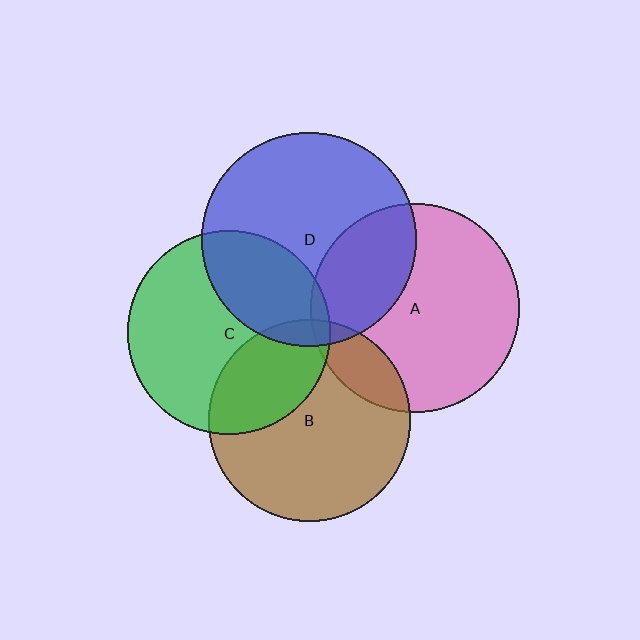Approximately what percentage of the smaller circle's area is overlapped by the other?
Approximately 30%.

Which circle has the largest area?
Circle D (blue).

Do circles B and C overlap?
Yes.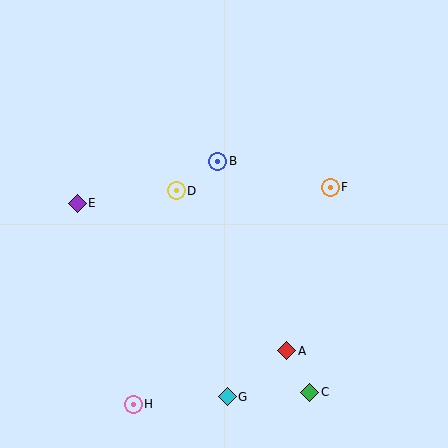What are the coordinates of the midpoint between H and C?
The midpoint between H and C is at (221, 398).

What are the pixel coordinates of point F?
Point F is at (330, 187).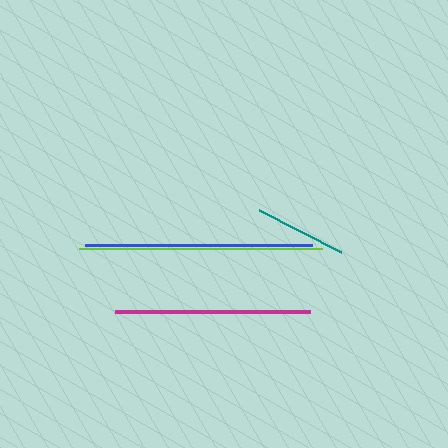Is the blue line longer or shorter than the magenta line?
The blue line is longer than the magenta line.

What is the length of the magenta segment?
The magenta segment is approximately 195 pixels long.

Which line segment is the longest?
The lime line is the longest at approximately 243 pixels.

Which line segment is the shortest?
The teal line is the shortest at approximately 92 pixels.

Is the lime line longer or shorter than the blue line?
The lime line is longer than the blue line.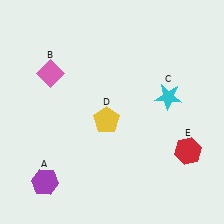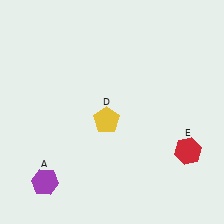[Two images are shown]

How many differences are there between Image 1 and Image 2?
There are 2 differences between the two images.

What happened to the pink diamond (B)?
The pink diamond (B) was removed in Image 2. It was in the top-left area of Image 1.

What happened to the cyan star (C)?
The cyan star (C) was removed in Image 2. It was in the top-right area of Image 1.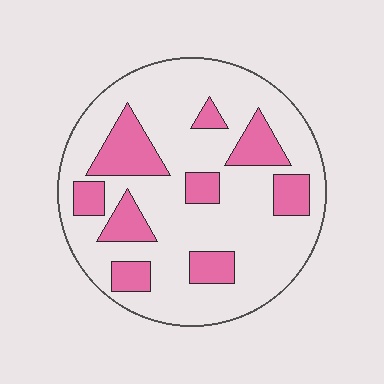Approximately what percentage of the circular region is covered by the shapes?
Approximately 25%.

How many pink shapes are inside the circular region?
9.